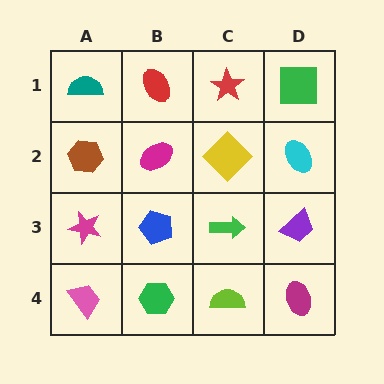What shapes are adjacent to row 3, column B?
A magenta ellipse (row 2, column B), a green hexagon (row 4, column B), a magenta star (row 3, column A), a green arrow (row 3, column C).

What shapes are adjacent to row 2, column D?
A green square (row 1, column D), a purple trapezoid (row 3, column D), a yellow diamond (row 2, column C).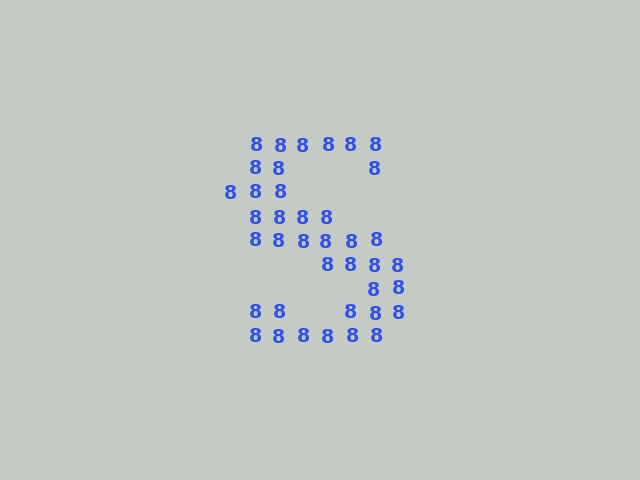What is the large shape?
The large shape is the letter S.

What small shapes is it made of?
It is made of small digit 8's.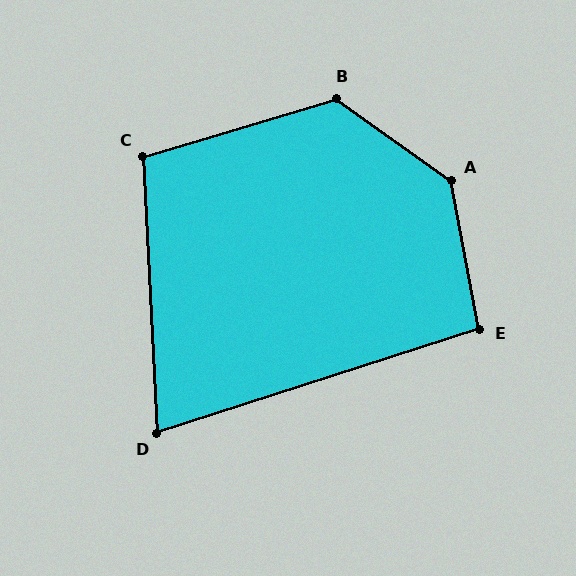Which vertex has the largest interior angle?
A, at approximately 136 degrees.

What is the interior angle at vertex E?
Approximately 97 degrees (obtuse).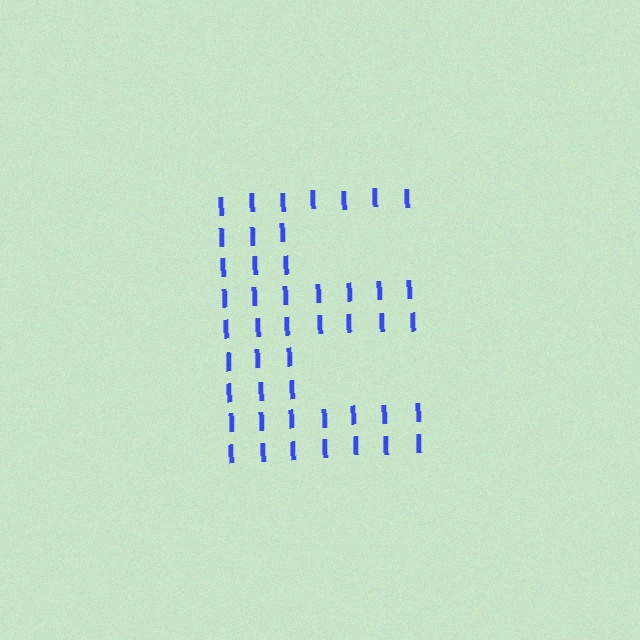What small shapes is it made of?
It is made of small letter I's.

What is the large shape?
The large shape is the letter E.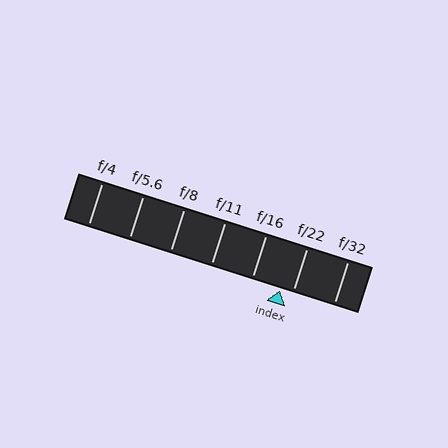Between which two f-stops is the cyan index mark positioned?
The index mark is between f/16 and f/22.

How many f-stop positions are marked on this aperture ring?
There are 7 f-stop positions marked.